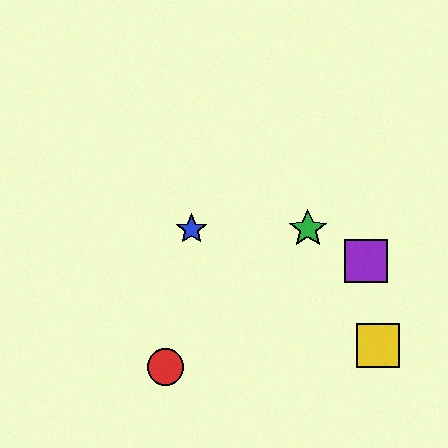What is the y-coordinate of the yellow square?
The yellow square is at y≈345.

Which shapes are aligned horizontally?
The blue star, the green star are aligned horizontally.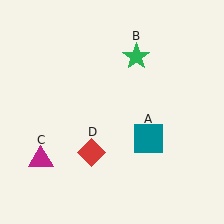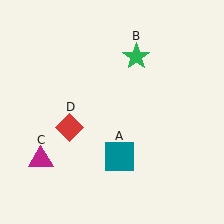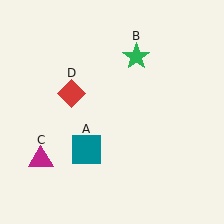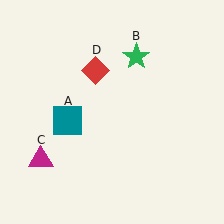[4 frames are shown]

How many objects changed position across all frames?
2 objects changed position: teal square (object A), red diamond (object D).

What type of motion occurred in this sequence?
The teal square (object A), red diamond (object D) rotated clockwise around the center of the scene.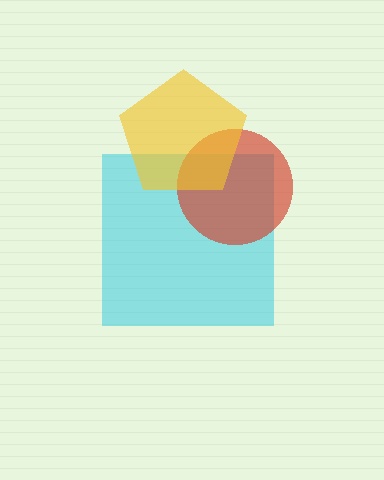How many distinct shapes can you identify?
There are 3 distinct shapes: a cyan square, a red circle, a yellow pentagon.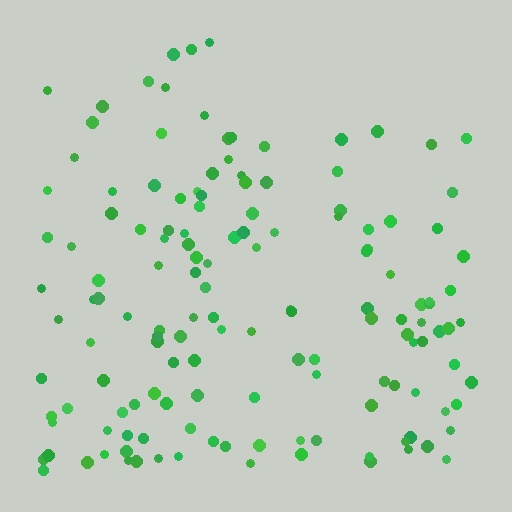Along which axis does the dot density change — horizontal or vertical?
Vertical.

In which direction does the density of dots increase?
From top to bottom, with the bottom side densest.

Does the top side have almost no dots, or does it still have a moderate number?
Still a moderate number, just noticeably fewer than the bottom.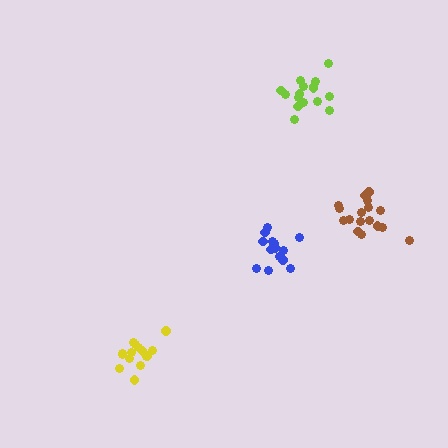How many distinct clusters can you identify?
There are 4 distinct clusters.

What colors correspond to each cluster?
The clusters are colored: lime, brown, blue, yellow.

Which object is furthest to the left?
The yellow cluster is leftmost.